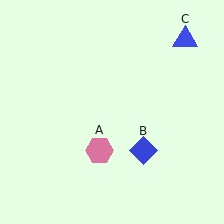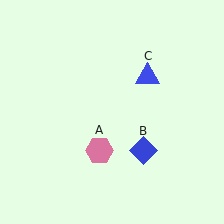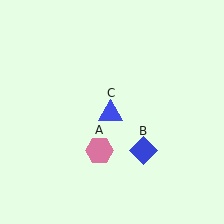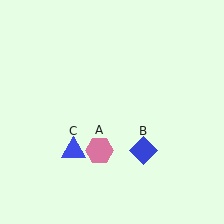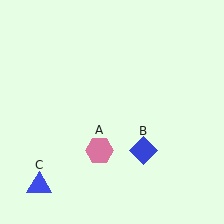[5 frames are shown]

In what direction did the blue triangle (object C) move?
The blue triangle (object C) moved down and to the left.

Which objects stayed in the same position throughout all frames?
Pink hexagon (object A) and blue diamond (object B) remained stationary.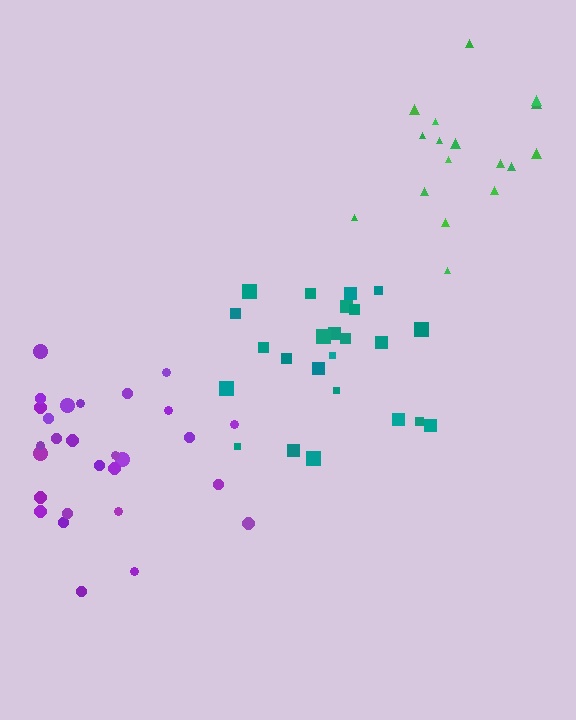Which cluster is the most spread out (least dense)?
Purple.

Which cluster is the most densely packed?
Green.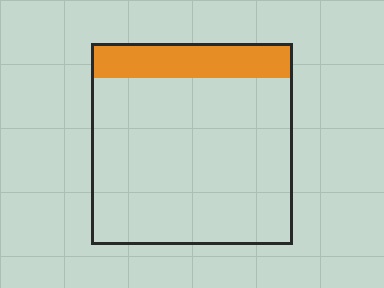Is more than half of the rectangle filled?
No.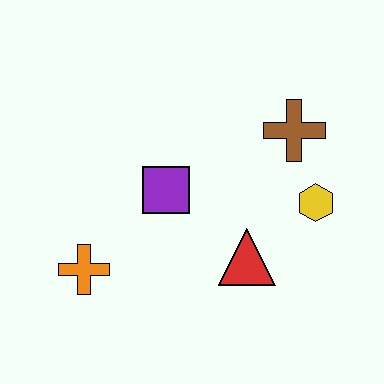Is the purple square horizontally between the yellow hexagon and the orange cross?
Yes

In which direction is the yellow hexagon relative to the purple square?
The yellow hexagon is to the right of the purple square.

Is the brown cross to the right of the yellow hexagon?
No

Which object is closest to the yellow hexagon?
The brown cross is closest to the yellow hexagon.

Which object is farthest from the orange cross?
The brown cross is farthest from the orange cross.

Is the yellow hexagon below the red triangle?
No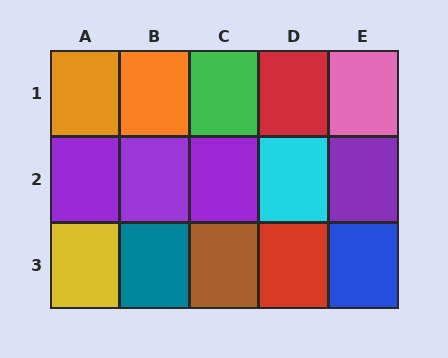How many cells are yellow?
1 cell is yellow.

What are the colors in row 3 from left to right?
Yellow, teal, brown, red, blue.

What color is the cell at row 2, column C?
Purple.